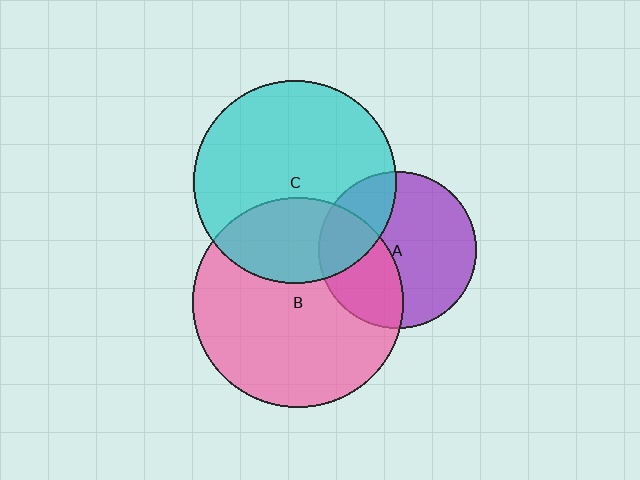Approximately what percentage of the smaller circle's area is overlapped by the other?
Approximately 25%.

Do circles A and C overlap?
Yes.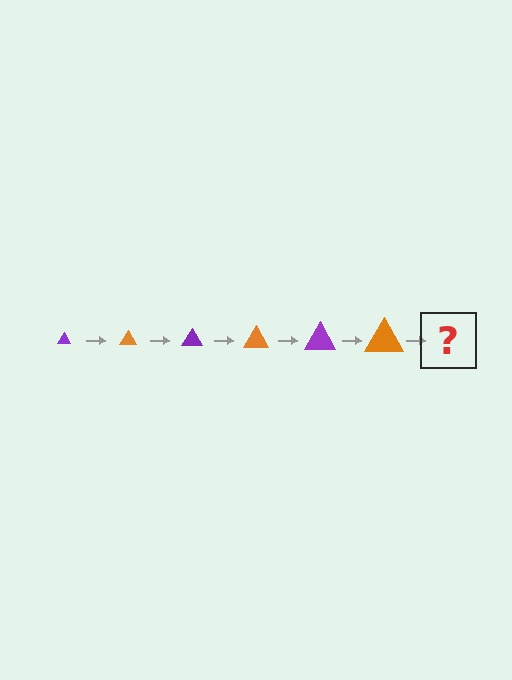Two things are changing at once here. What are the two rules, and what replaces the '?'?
The two rules are that the triangle grows larger each step and the color cycles through purple and orange. The '?' should be a purple triangle, larger than the previous one.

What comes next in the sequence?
The next element should be a purple triangle, larger than the previous one.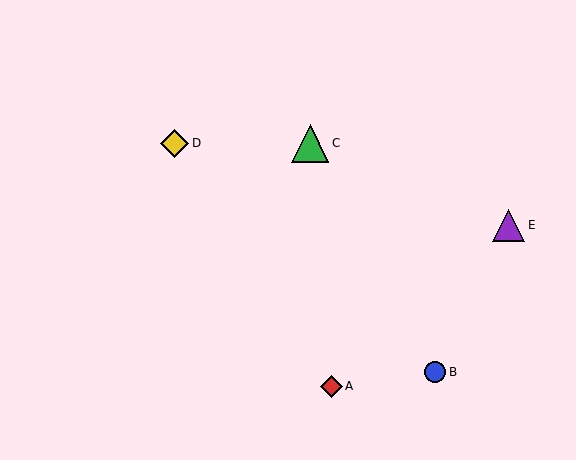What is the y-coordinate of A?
Object A is at y≈386.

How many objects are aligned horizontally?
2 objects (C, D) are aligned horizontally.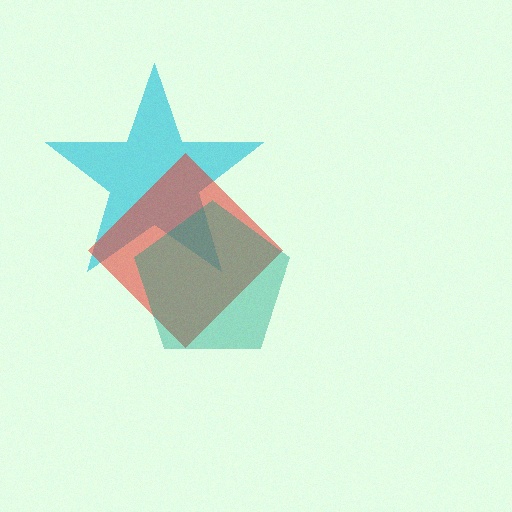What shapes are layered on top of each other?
The layered shapes are: a cyan star, a red diamond, a teal pentagon.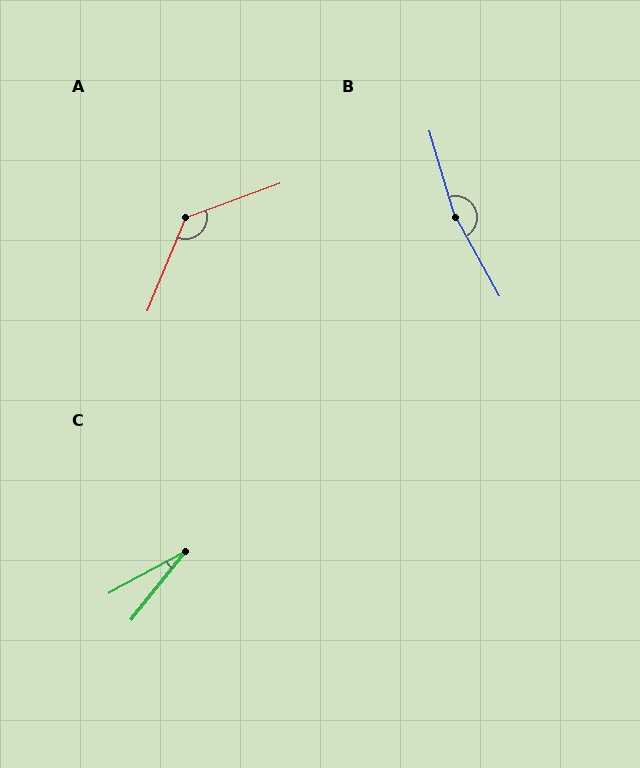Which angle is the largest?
B, at approximately 167 degrees.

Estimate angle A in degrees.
Approximately 132 degrees.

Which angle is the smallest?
C, at approximately 23 degrees.